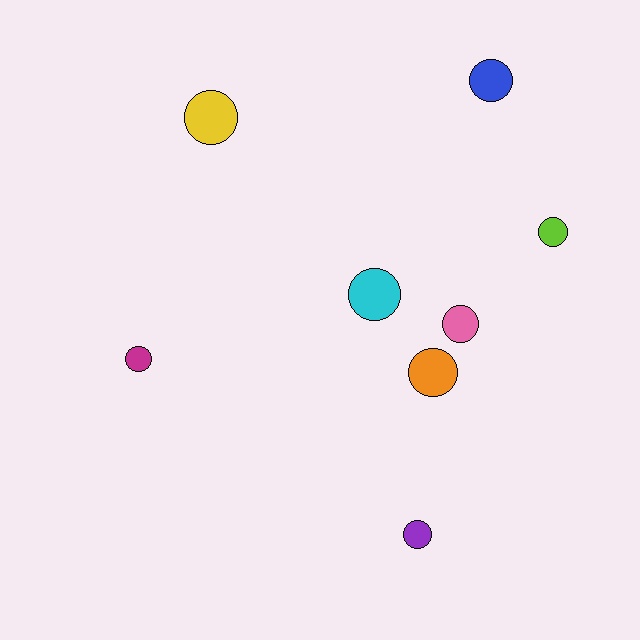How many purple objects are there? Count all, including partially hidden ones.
There is 1 purple object.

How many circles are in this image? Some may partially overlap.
There are 8 circles.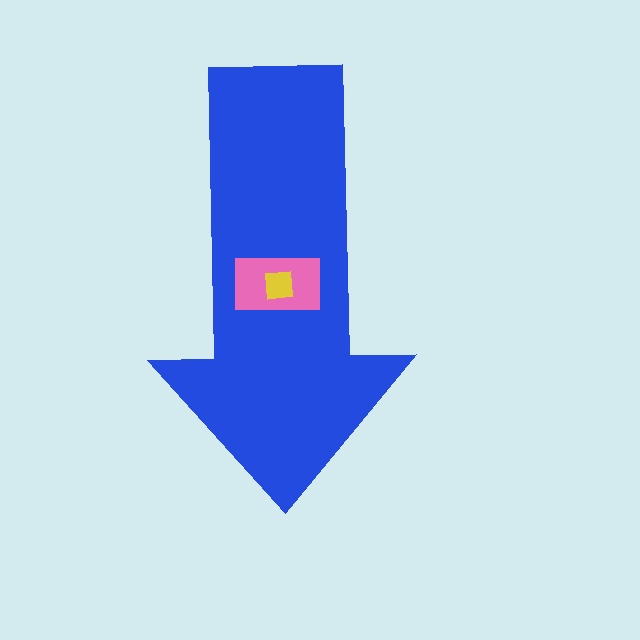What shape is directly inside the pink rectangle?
The yellow square.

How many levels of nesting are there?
3.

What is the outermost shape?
The blue arrow.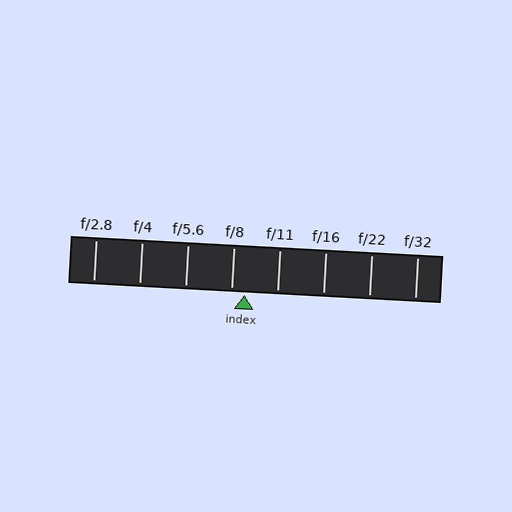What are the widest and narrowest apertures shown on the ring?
The widest aperture shown is f/2.8 and the narrowest is f/32.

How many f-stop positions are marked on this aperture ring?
There are 8 f-stop positions marked.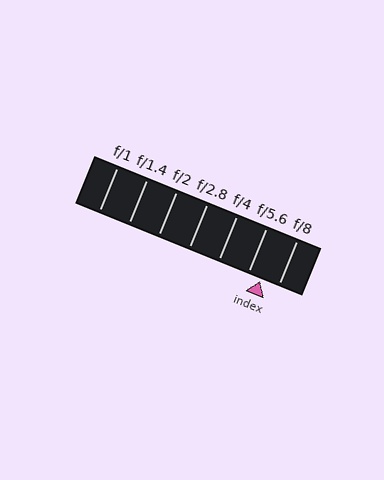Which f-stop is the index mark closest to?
The index mark is closest to f/5.6.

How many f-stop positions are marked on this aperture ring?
There are 7 f-stop positions marked.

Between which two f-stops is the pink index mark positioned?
The index mark is between f/5.6 and f/8.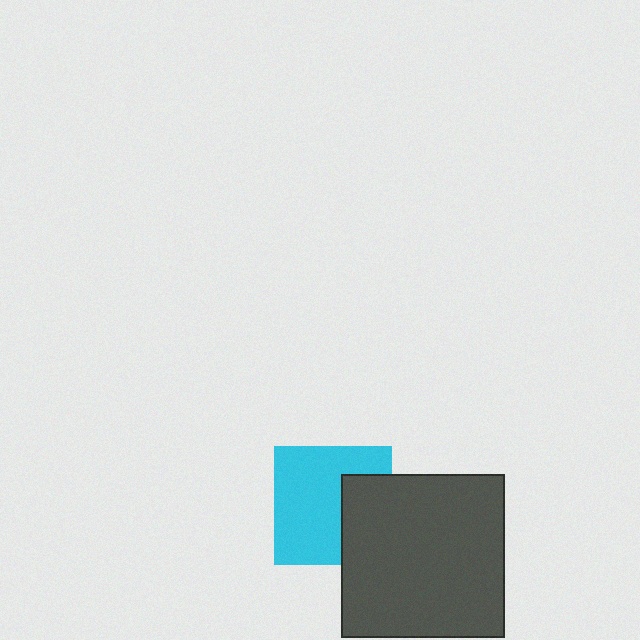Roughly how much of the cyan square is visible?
Most of it is visible (roughly 68%).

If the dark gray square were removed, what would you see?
You would see the complete cyan square.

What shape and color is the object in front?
The object in front is a dark gray square.